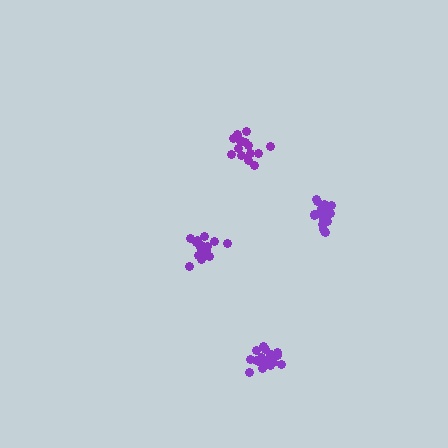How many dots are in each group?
Group 1: 19 dots, Group 2: 18 dots, Group 3: 19 dots, Group 4: 19 dots (75 total).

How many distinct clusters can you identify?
There are 4 distinct clusters.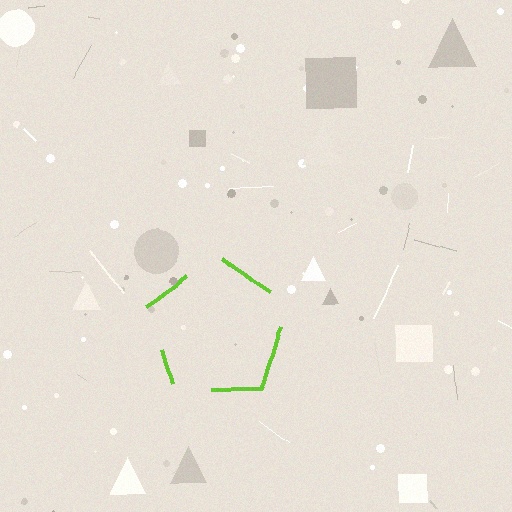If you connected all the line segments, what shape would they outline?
They would outline a pentagon.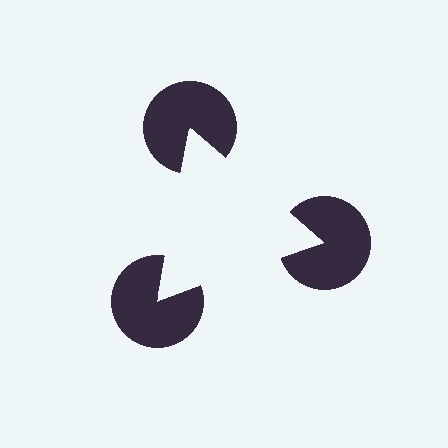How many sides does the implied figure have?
3 sides.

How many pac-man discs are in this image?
There are 3 — one at each vertex of the illusory triangle.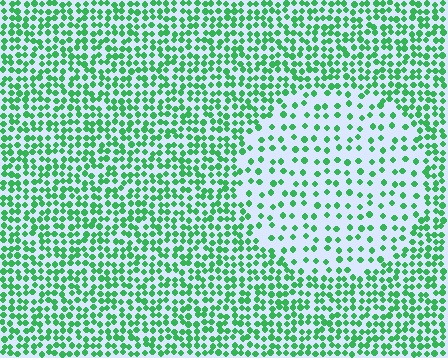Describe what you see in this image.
The image contains small green elements arranged at two different densities. A circle-shaped region is visible where the elements are less densely packed than the surrounding area.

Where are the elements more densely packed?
The elements are more densely packed outside the circle boundary.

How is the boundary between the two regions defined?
The boundary is defined by a change in element density (approximately 2.2x ratio). All elements are the same color, size, and shape.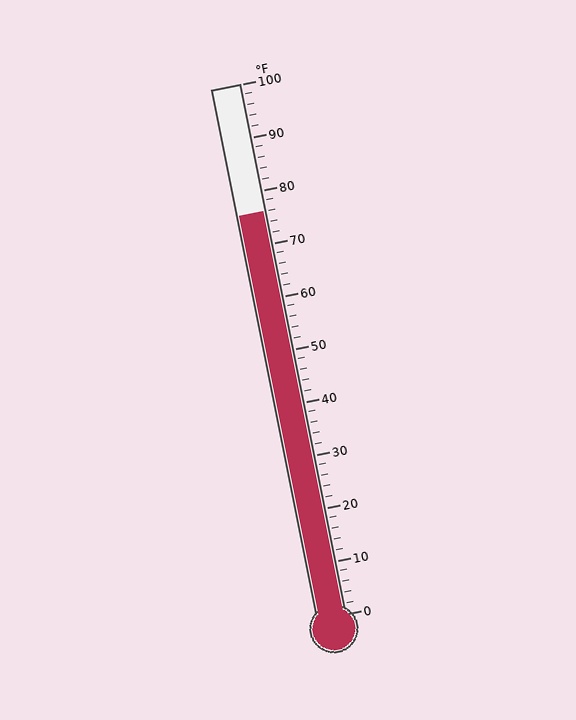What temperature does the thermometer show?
The thermometer shows approximately 76°F.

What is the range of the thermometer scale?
The thermometer scale ranges from 0°F to 100°F.